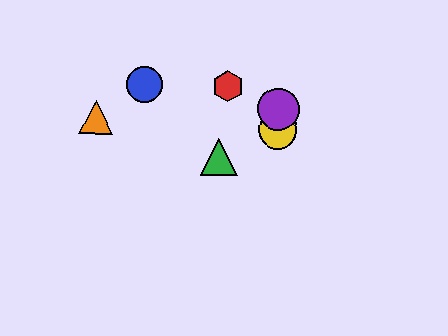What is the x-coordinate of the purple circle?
The purple circle is at x≈278.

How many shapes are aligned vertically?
2 shapes (the yellow circle, the purple circle) are aligned vertically.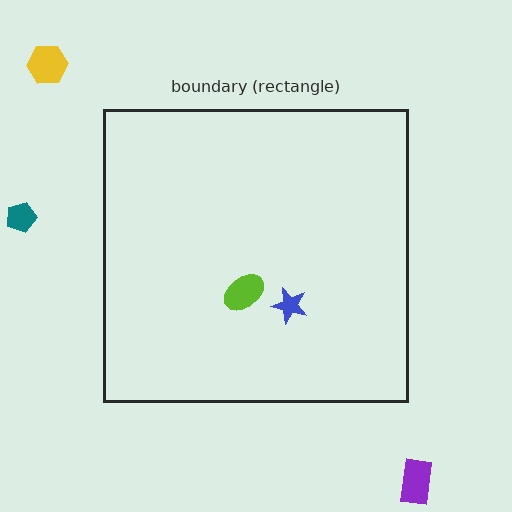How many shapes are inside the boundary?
2 inside, 3 outside.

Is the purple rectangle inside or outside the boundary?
Outside.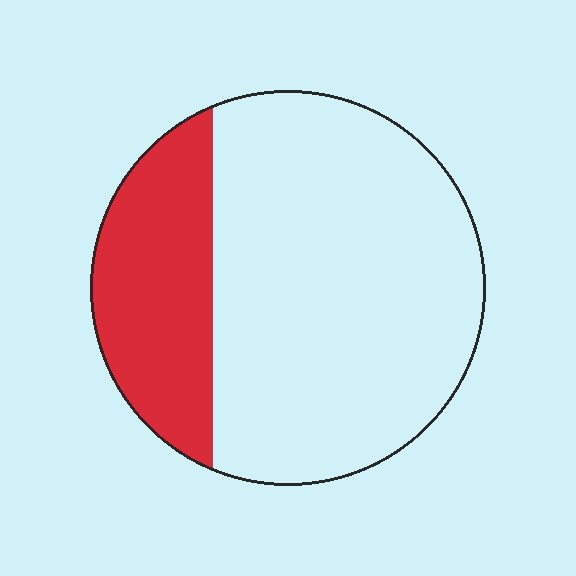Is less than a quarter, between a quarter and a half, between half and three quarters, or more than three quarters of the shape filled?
Between a quarter and a half.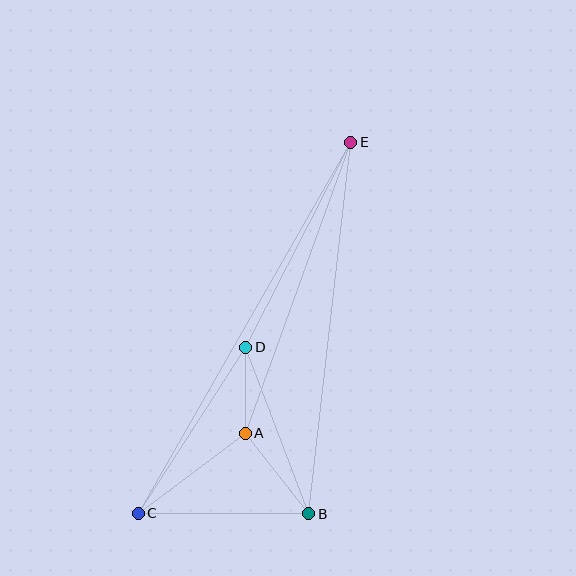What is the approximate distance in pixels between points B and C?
The distance between B and C is approximately 171 pixels.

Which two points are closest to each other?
Points A and D are closest to each other.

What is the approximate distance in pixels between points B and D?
The distance between B and D is approximately 178 pixels.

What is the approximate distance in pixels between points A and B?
The distance between A and B is approximately 102 pixels.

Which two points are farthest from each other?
Points C and E are farthest from each other.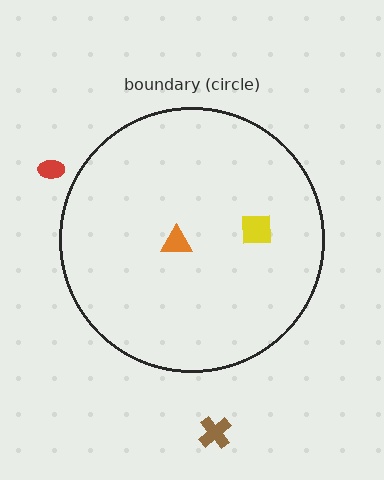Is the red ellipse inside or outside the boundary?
Outside.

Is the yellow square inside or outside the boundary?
Inside.